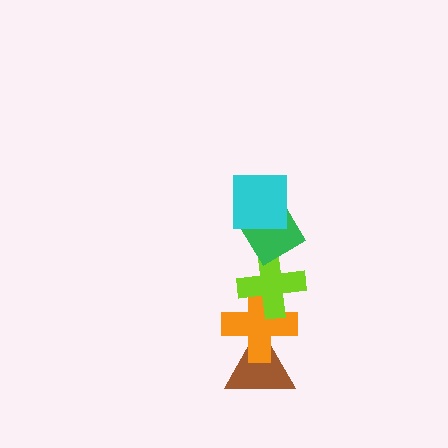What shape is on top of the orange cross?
The lime cross is on top of the orange cross.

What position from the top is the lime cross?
The lime cross is 3rd from the top.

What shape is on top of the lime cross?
The green diamond is on top of the lime cross.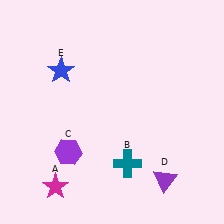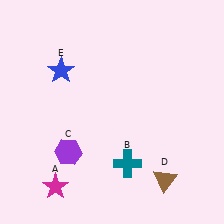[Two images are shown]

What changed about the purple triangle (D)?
In Image 1, D is purple. In Image 2, it changed to brown.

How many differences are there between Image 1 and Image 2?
There is 1 difference between the two images.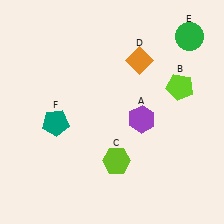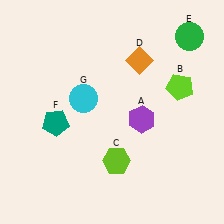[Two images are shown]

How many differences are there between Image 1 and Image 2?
There is 1 difference between the two images.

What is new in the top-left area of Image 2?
A cyan circle (G) was added in the top-left area of Image 2.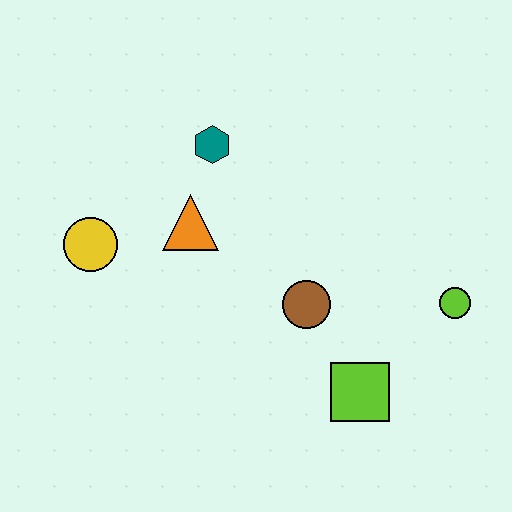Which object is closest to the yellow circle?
The orange triangle is closest to the yellow circle.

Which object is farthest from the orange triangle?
The lime circle is farthest from the orange triangle.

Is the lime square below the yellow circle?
Yes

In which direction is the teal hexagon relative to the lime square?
The teal hexagon is above the lime square.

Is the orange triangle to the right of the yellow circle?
Yes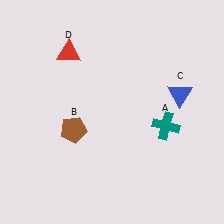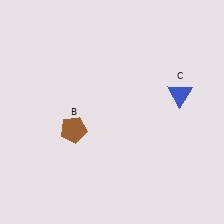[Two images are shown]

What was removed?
The red triangle (D), the teal cross (A) were removed in Image 2.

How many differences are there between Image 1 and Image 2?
There are 2 differences between the two images.